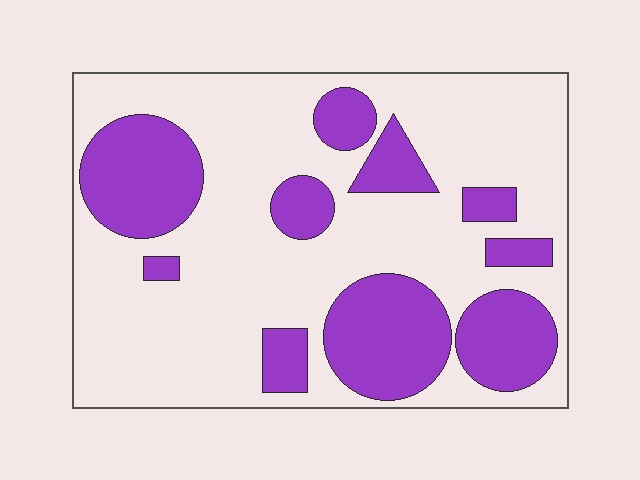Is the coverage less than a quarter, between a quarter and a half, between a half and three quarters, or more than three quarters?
Between a quarter and a half.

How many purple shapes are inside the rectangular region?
10.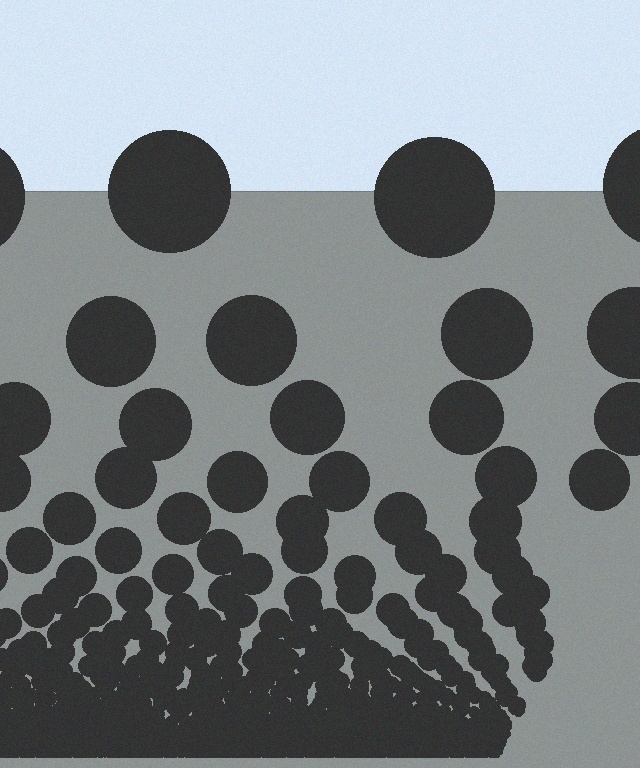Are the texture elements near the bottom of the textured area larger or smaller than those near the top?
Smaller. The gradient is inverted — elements near the bottom are smaller and denser.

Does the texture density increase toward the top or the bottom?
Density increases toward the bottom.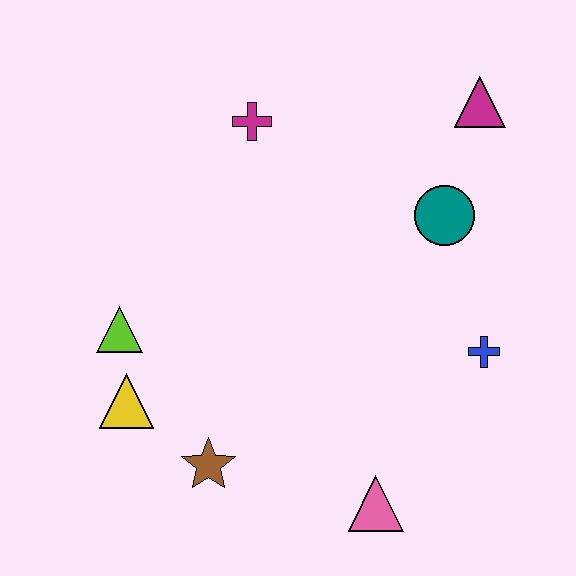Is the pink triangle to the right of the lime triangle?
Yes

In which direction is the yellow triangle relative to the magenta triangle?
The yellow triangle is to the left of the magenta triangle.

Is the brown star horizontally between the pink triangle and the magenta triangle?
No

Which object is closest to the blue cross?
The teal circle is closest to the blue cross.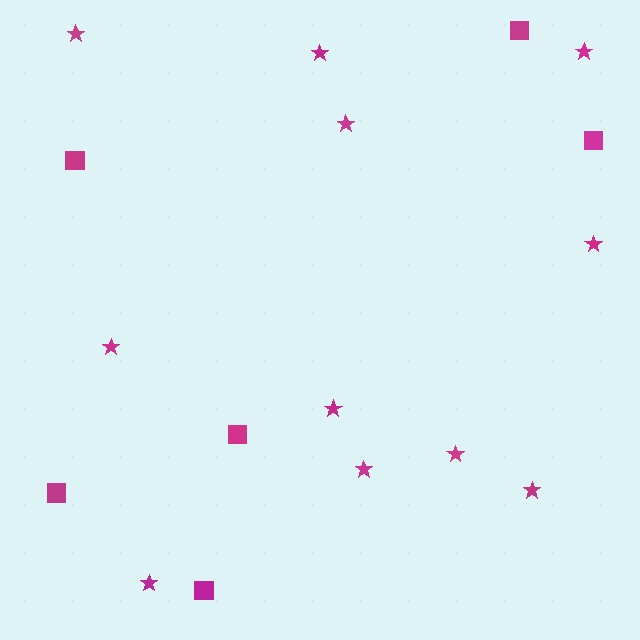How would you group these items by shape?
There are 2 groups: one group of squares (6) and one group of stars (11).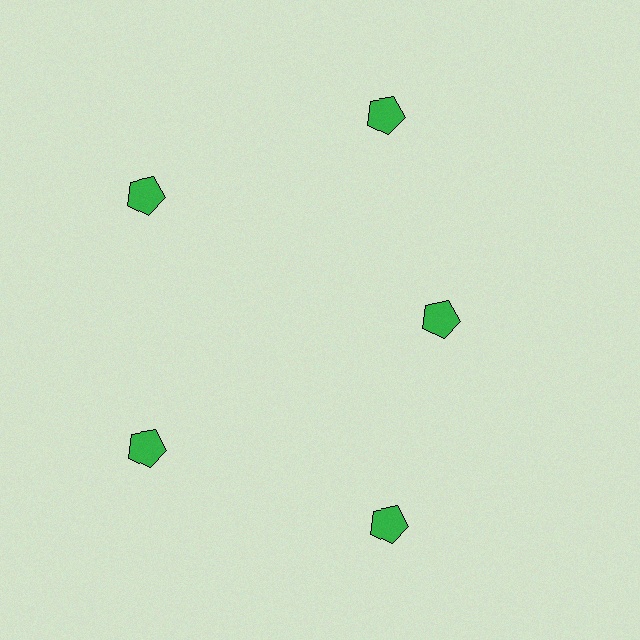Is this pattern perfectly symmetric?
No. The 5 green pentagons are arranged in a ring, but one element near the 3 o'clock position is pulled inward toward the center, breaking the 5-fold rotational symmetry.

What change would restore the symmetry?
The symmetry would be restored by moving it outward, back onto the ring so that all 5 pentagons sit at equal angles and equal distance from the center.